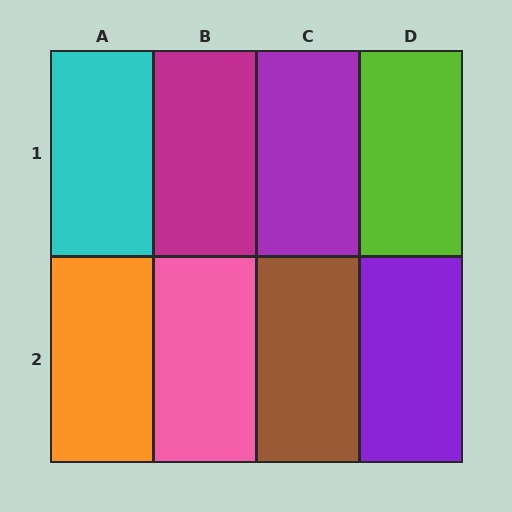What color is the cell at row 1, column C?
Purple.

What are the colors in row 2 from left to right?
Orange, pink, brown, purple.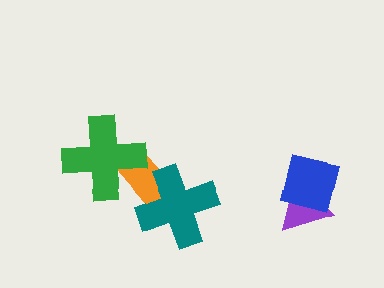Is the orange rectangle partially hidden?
Yes, it is partially covered by another shape.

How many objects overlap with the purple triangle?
1 object overlaps with the purple triangle.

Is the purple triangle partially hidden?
Yes, it is partially covered by another shape.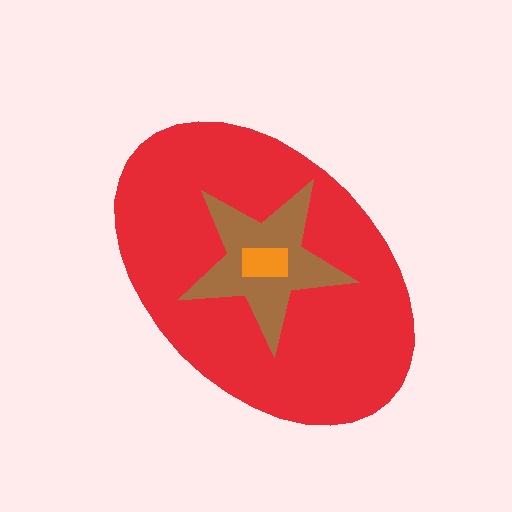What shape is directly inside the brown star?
The orange rectangle.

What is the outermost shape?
The red ellipse.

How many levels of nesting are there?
3.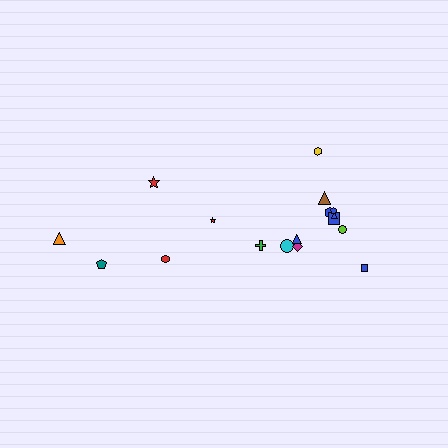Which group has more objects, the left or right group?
The right group.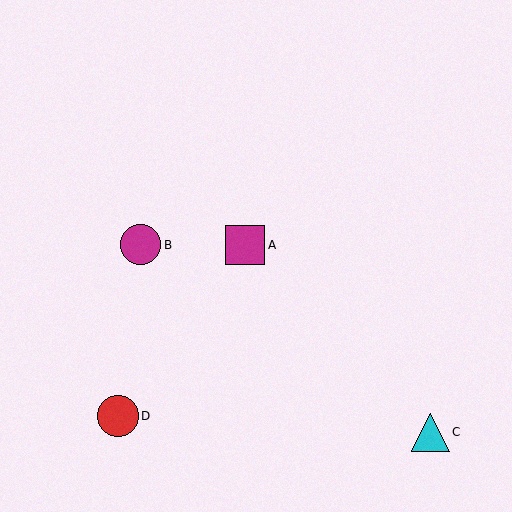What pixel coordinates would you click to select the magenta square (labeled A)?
Click at (245, 245) to select the magenta square A.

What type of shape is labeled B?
Shape B is a magenta circle.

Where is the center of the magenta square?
The center of the magenta square is at (245, 245).